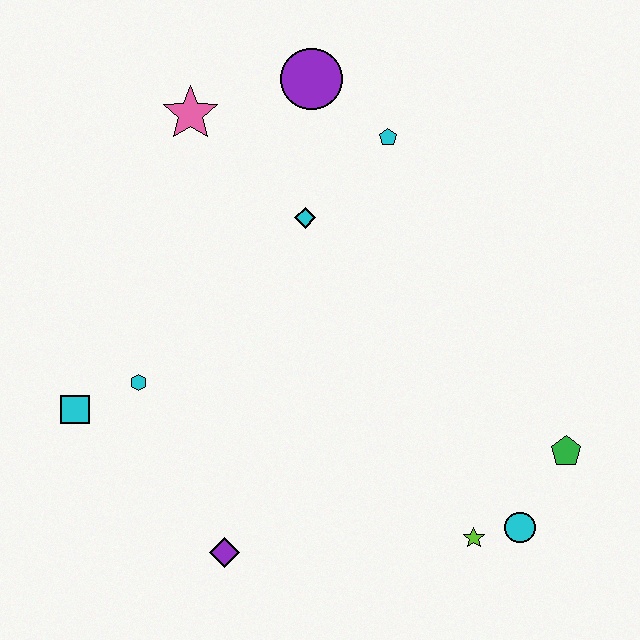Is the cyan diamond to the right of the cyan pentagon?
No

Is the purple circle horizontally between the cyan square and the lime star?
Yes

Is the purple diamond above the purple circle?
No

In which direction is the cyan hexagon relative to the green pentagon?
The cyan hexagon is to the left of the green pentagon.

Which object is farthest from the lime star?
The pink star is farthest from the lime star.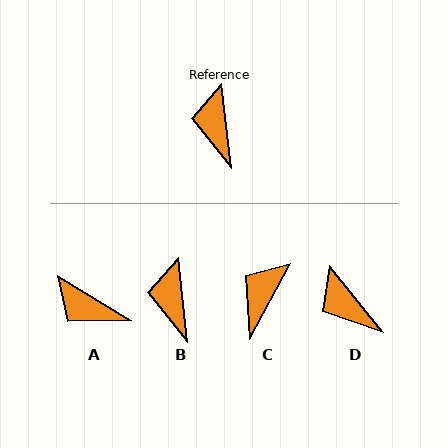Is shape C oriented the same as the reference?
No, it is off by about 35 degrees.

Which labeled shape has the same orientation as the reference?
B.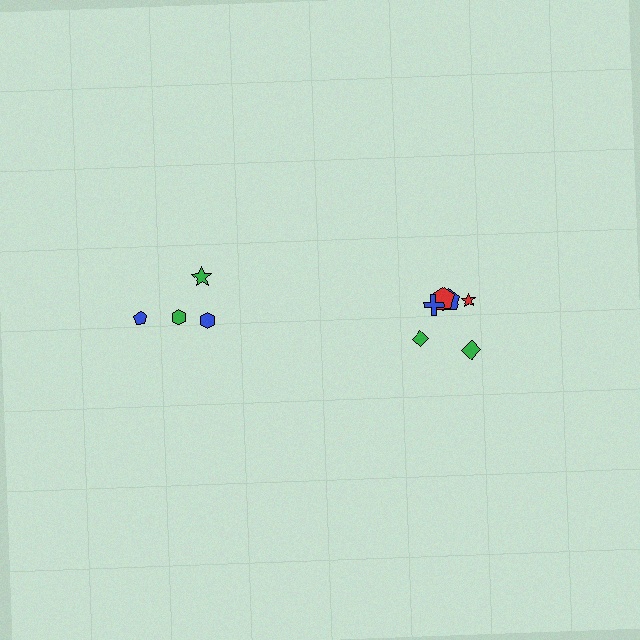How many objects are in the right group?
There are 6 objects.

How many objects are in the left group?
There are 4 objects.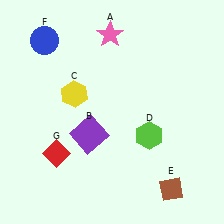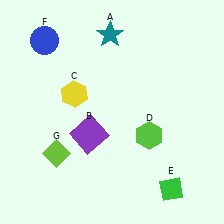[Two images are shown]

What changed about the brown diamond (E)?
In Image 1, E is brown. In Image 2, it changed to green.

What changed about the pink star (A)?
In Image 1, A is pink. In Image 2, it changed to teal.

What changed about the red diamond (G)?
In Image 1, G is red. In Image 2, it changed to lime.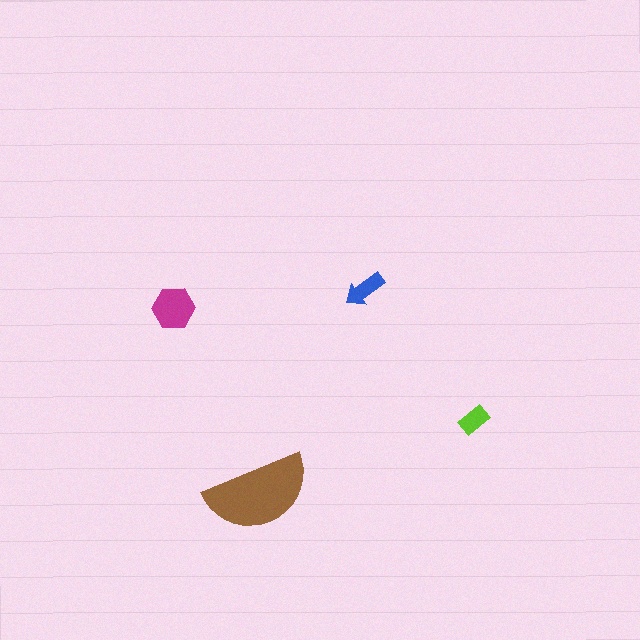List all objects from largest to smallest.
The brown semicircle, the magenta hexagon, the blue arrow, the lime rectangle.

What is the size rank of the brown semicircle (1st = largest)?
1st.